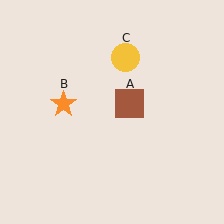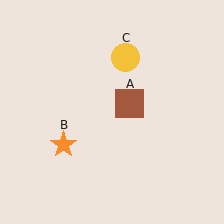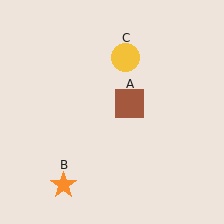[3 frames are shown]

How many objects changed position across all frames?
1 object changed position: orange star (object B).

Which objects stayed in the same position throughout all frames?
Brown square (object A) and yellow circle (object C) remained stationary.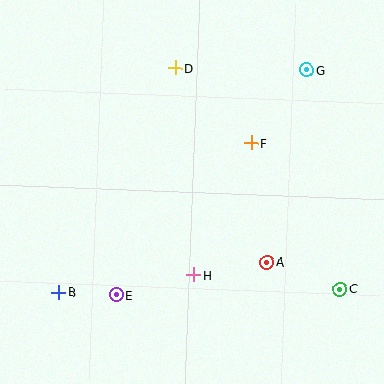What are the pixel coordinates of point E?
Point E is at (116, 295).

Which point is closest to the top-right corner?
Point G is closest to the top-right corner.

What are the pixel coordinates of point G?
Point G is at (307, 70).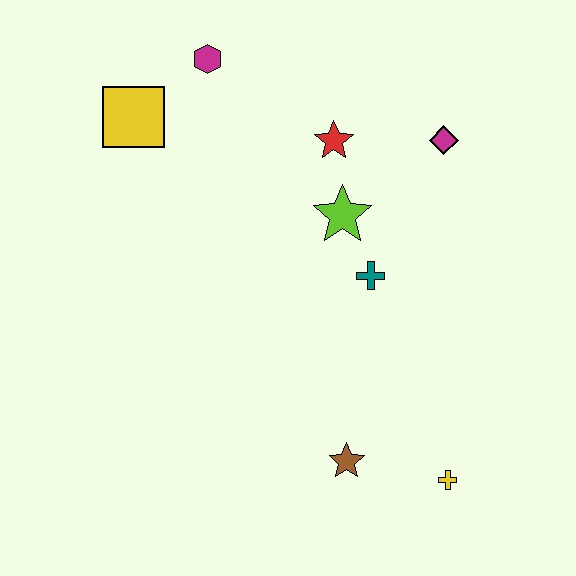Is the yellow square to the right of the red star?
No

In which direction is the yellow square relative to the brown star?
The yellow square is above the brown star.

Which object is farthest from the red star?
The yellow cross is farthest from the red star.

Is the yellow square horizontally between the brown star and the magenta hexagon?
No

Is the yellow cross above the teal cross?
No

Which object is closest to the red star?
The lime star is closest to the red star.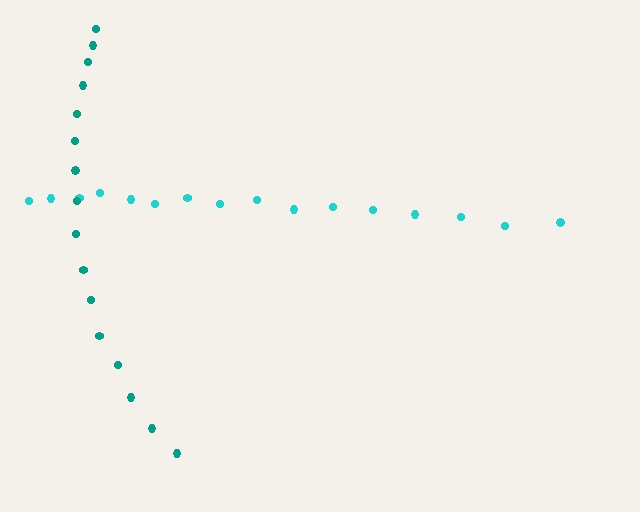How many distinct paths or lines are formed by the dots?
There are 2 distinct paths.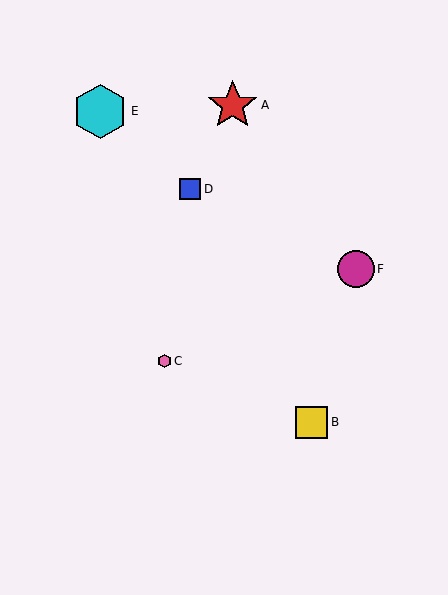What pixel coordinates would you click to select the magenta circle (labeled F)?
Click at (356, 269) to select the magenta circle F.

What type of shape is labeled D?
Shape D is a blue square.